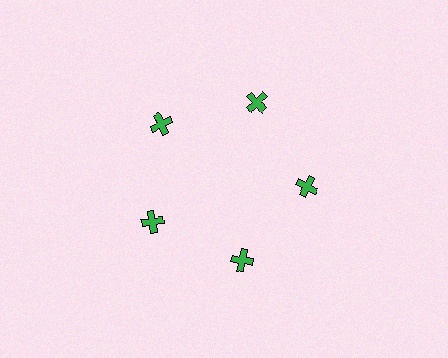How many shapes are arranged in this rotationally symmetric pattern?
There are 5 shapes, arranged in 5 groups of 1.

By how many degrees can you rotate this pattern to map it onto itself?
The pattern maps onto itself every 72 degrees of rotation.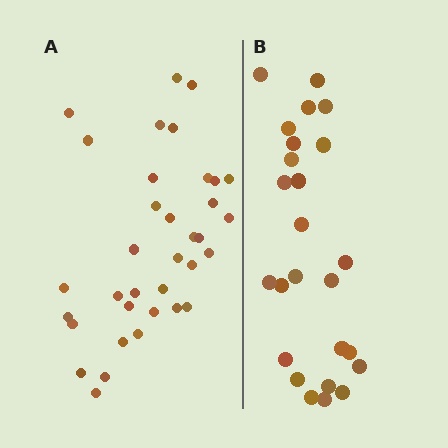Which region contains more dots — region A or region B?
Region A (the left region) has more dots.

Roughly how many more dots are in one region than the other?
Region A has roughly 10 or so more dots than region B.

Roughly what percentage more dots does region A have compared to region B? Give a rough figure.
About 40% more.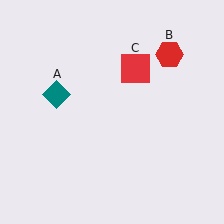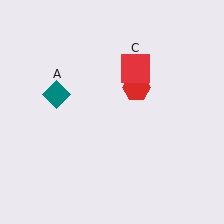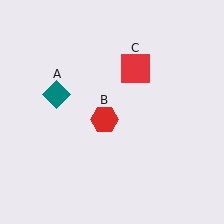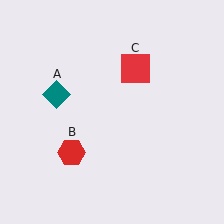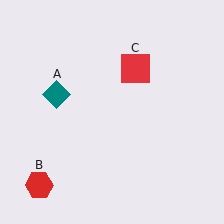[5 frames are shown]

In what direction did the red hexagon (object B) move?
The red hexagon (object B) moved down and to the left.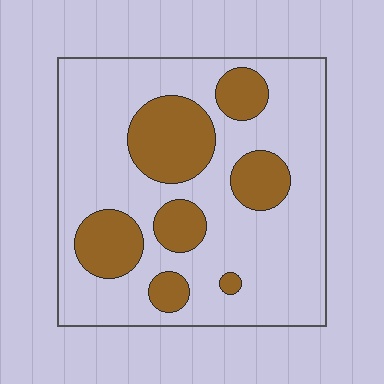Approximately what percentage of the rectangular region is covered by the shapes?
Approximately 25%.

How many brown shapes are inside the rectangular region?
7.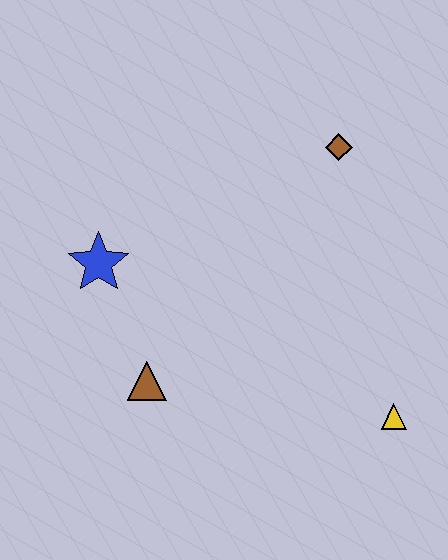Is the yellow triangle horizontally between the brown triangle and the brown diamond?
No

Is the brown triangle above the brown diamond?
No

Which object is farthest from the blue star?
The yellow triangle is farthest from the blue star.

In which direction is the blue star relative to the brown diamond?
The blue star is to the left of the brown diamond.